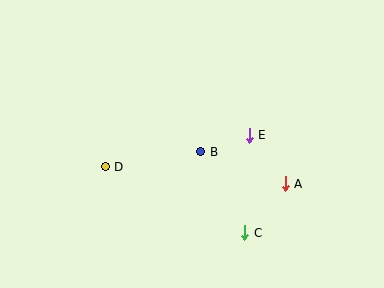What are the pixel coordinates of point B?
Point B is at (201, 152).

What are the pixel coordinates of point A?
Point A is at (285, 184).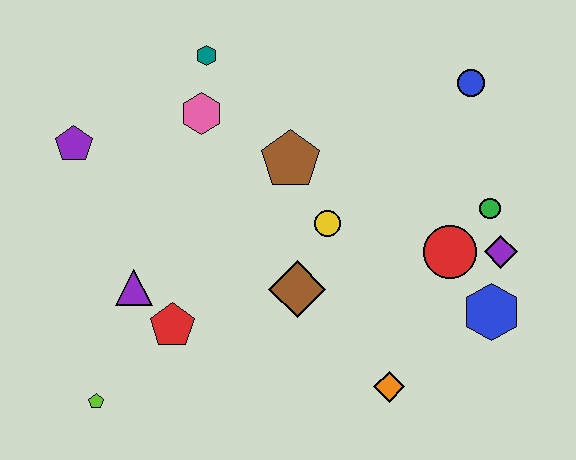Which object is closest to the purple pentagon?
The pink hexagon is closest to the purple pentagon.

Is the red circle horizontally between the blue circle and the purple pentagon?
Yes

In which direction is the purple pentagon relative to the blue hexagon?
The purple pentagon is to the left of the blue hexagon.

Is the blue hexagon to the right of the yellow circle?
Yes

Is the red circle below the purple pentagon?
Yes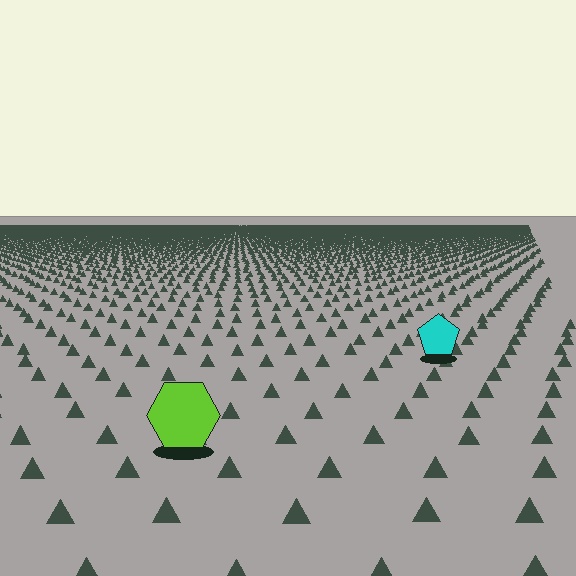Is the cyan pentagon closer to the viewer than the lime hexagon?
No. The lime hexagon is closer — you can tell from the texture gradient: the ground texture is coarser near it.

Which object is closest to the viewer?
The lime hexagon is closest. The texture marks near it are larger and more spread out.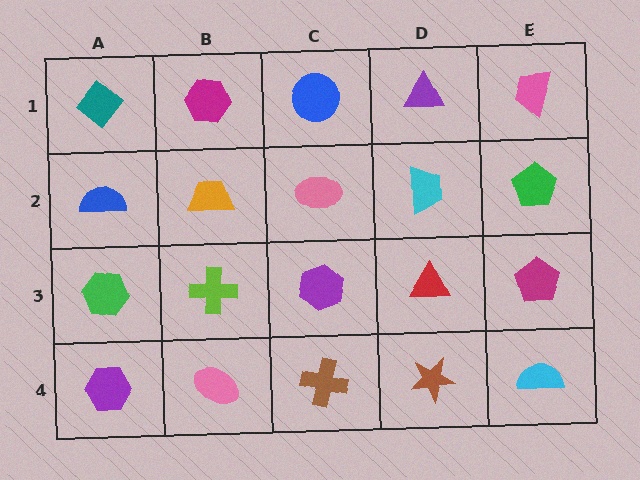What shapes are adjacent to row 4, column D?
A red triangle (row 3, column D), a brown cross (row 4, column C), a cyan semicircle (row 4, column E).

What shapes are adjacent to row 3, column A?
A blue semicircle (row 2, column A), a purple hexagon (row 4, column A), a lime cross (row 3, column B).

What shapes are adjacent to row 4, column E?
A magenta pentagon (row 3, column E), a brown star (row 4, column D).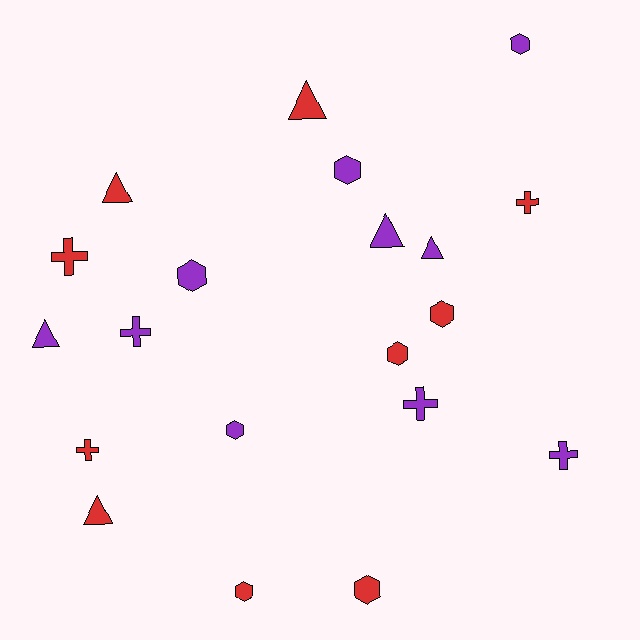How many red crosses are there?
There are 3 red crosses.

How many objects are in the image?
There are 20 objects.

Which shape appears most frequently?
Hexagon, with 8 objects.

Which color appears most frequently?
Purple, with 10 objects.